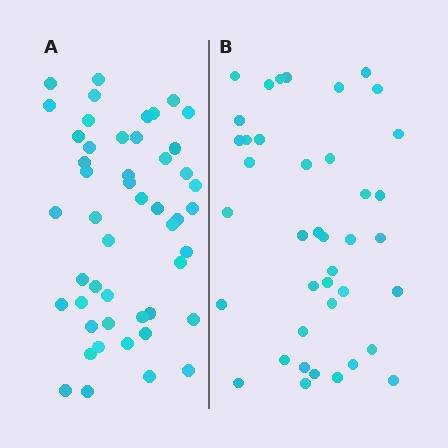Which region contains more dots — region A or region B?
Region A (the left region) has more dots.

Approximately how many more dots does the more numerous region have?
Region A has roughly 8 or so more dots than region B.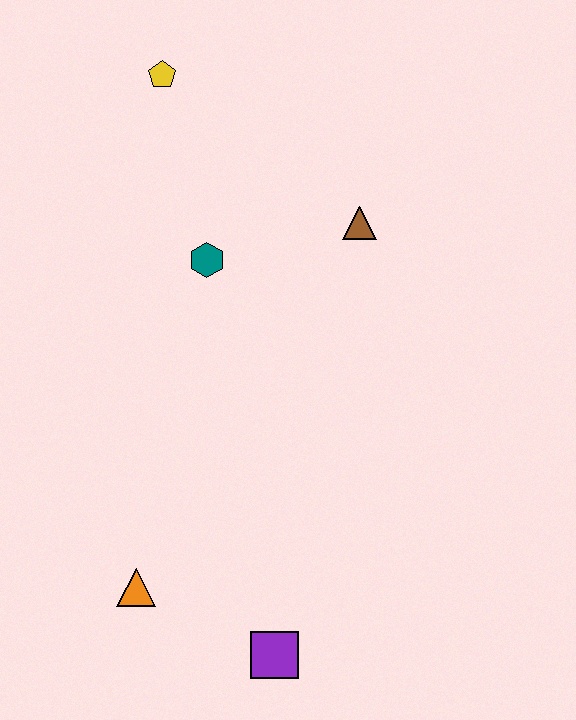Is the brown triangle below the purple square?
No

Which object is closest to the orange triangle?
The purple square is closest to the orange triangle.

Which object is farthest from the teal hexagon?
The purple square is farthest from the teal hexagon.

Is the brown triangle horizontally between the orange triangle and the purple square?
No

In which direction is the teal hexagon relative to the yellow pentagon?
The teal hexagon is below the yellow pentagon.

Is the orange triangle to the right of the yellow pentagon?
No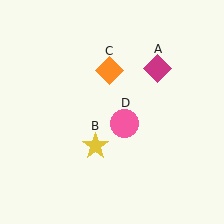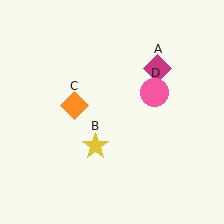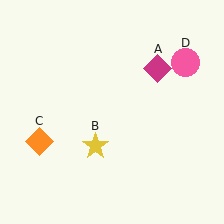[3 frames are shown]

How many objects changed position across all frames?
2 objects changed position: orange diamond (object C), pink circle (object D).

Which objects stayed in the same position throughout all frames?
Magenta diamond (object A) and yellow star (object B) remained stationary.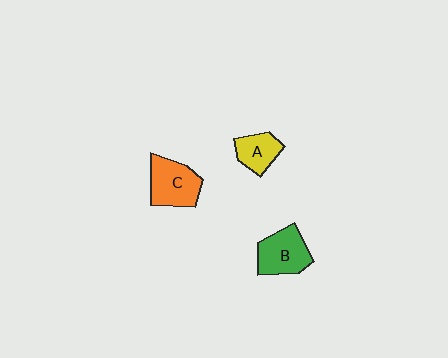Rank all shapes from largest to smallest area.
From largest to smallest: C (orange), B (green), A (yellow).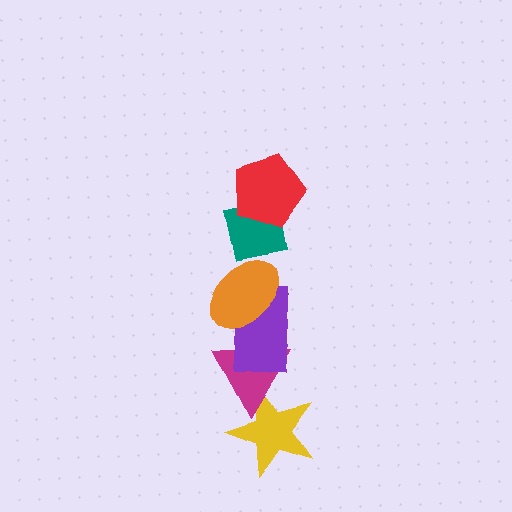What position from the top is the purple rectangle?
The purple rectangle is 4th from the top.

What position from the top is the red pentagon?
The red pentagon is 1st from the top.